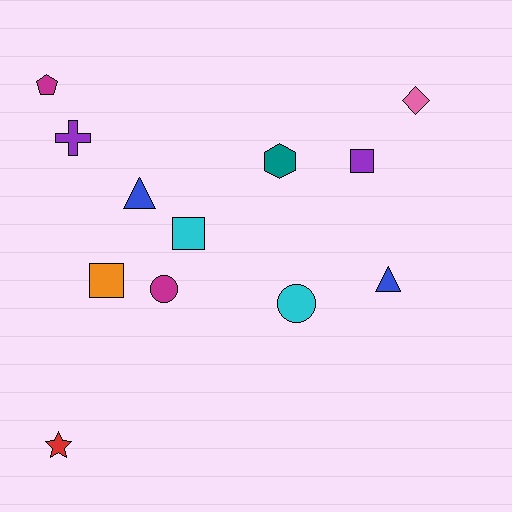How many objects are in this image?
There are 12 objects.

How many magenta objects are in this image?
There are 2 magenta objects.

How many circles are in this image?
There are 2 circles.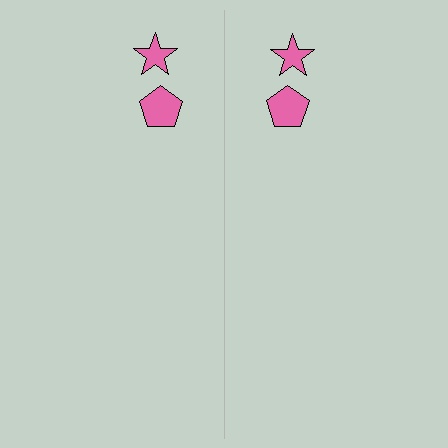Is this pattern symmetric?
Yes, this pattern has bilateral (reflection) symmetry.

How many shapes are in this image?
There are 4 shapes in this image.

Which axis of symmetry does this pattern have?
The pattern has a vertical axis of symmetry running through the center of the image.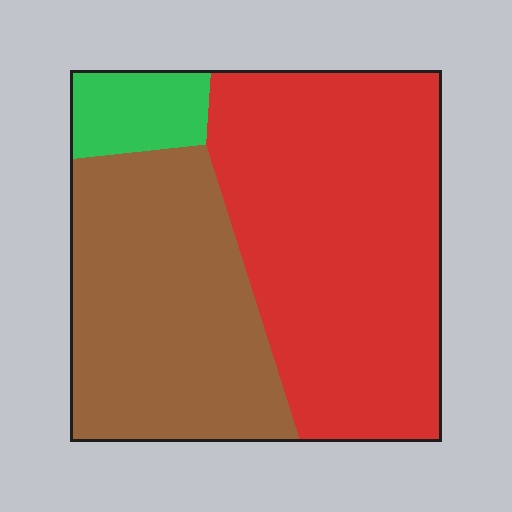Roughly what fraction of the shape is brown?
Brown takes up between a third and a half of the shape.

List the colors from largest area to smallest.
From largest to smallest: red, brown, green.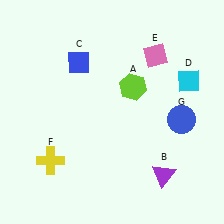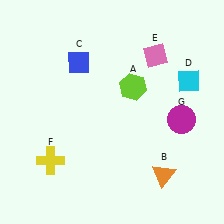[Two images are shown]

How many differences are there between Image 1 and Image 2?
There are 2 differences between the two images.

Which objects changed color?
B changed from purple to orange. G changed from blue to magenta.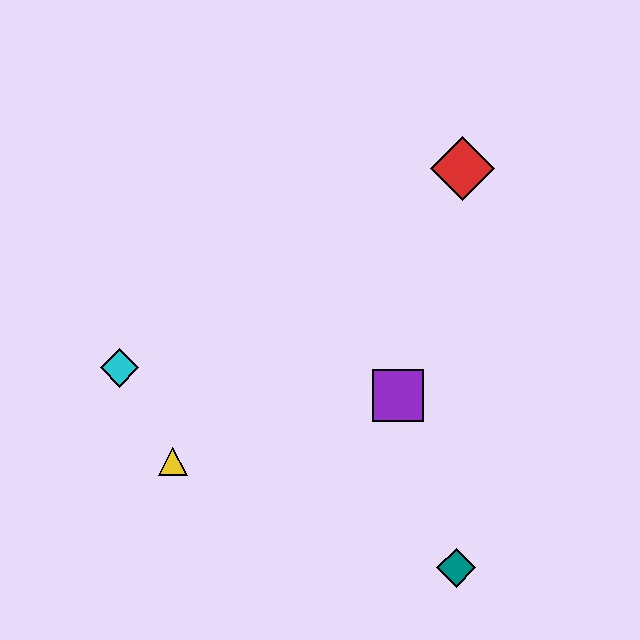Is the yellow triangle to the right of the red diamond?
No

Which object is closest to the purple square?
The teal diamond is closest to the purple square.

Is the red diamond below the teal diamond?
No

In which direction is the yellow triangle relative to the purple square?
The yellow triangle is to the left of the purple square.